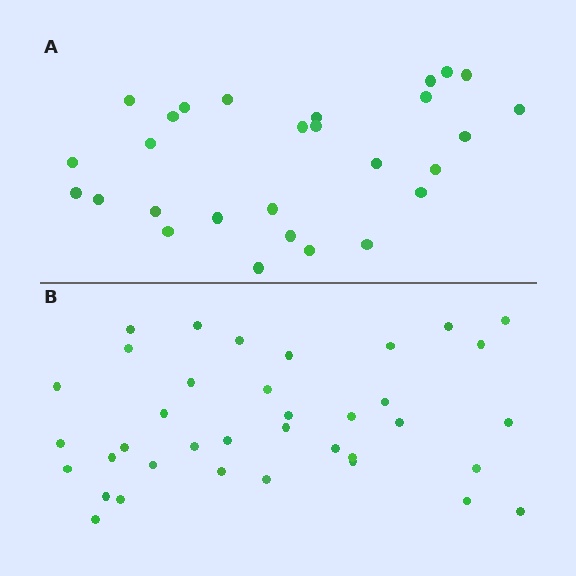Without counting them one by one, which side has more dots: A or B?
Region B (the bottom region) has more dots.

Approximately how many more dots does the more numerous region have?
Region B has roughly 8 or so more dots than region A.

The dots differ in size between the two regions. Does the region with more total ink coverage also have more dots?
No. Region A has more total ink coverage because its dots are larger, but region B actually contains more individual dots. Total area can be misleading — the number of items is what matters here.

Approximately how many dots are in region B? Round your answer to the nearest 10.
About 40 dots. (The exact count is 37, which rounds to 40.)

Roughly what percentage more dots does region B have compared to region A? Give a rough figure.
About 30% more.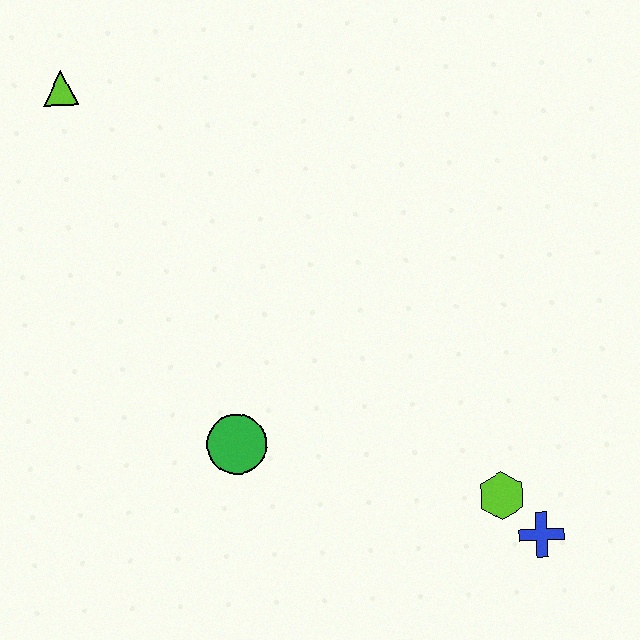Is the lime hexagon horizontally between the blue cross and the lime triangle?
Yes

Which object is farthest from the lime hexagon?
The lime triangle is farthest from the lime hexagon.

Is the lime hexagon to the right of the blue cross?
No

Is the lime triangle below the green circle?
No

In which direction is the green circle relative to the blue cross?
The green circle is to the left of the blue cross.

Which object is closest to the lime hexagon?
The blue cross is closest to the lime hexagon.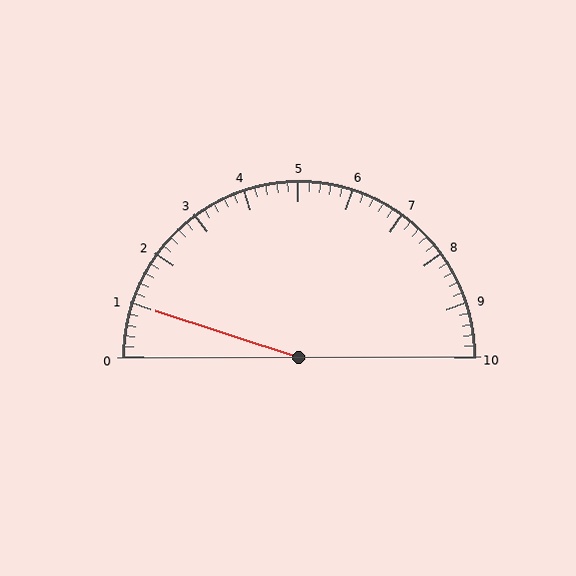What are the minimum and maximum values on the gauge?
The gauge ranges from 0 to 10.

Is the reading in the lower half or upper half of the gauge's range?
The reading is in the lower half of the range (0 to 10).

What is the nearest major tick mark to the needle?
The nearest major tick mark is 1.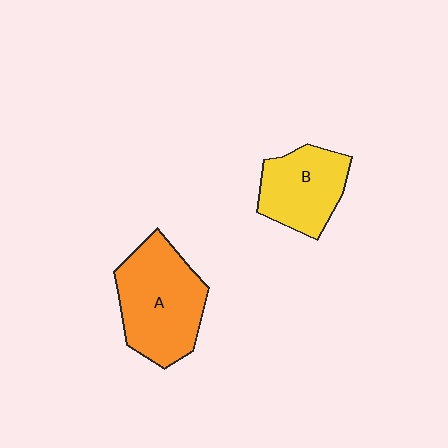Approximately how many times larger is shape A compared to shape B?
Approximately 1.4 times.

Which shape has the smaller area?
Shape B (yellow).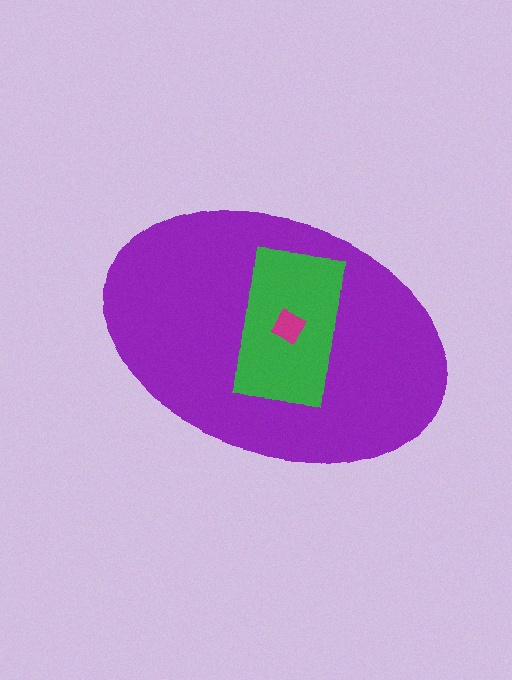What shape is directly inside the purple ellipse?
The green rectangle.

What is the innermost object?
The magenta diamond.